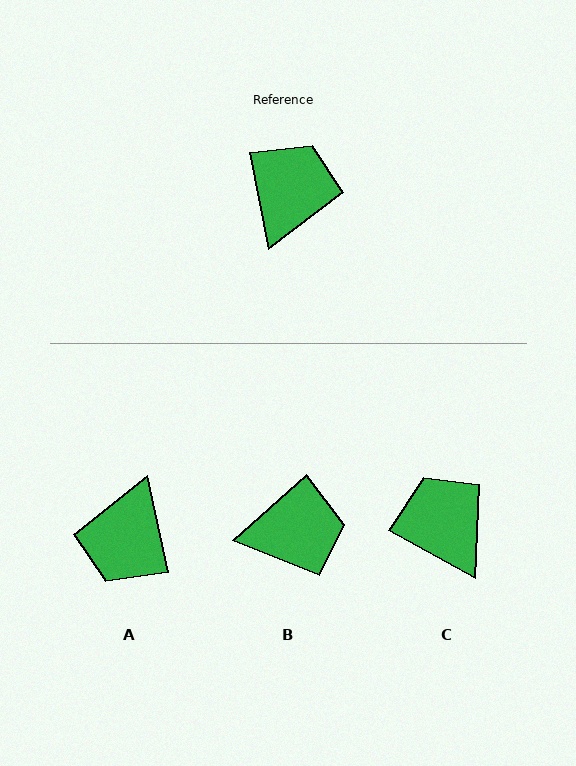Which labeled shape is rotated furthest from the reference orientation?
A, about 179 degrees away.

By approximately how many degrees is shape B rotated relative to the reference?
Approximately 60 degrees clockwise.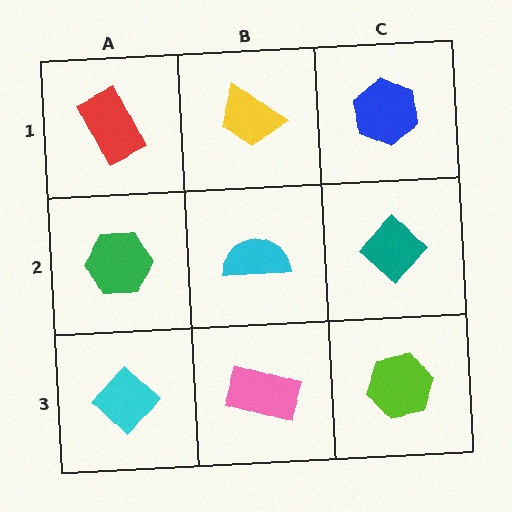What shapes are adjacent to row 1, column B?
A cyan semicircle (row 2, column B), a red rectangle (row 1, column A), a blue hexagon (row 1, column C).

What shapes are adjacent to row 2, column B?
A yellow trapezoid (row 1, column B), a pink rectangle (row 3, column B), a green hexagon (row 2, column A), a teal diamond (row 2, column C).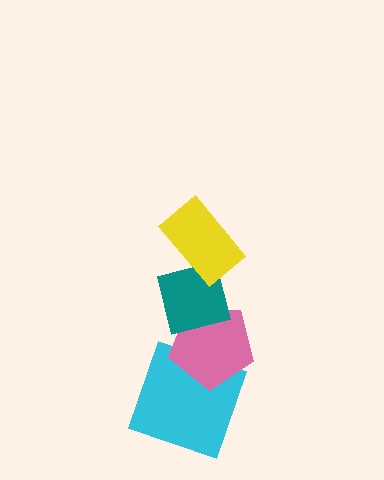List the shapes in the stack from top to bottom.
From top to bottom: the yellow rectangle, the teal square, the pink pentagon, the cyan square.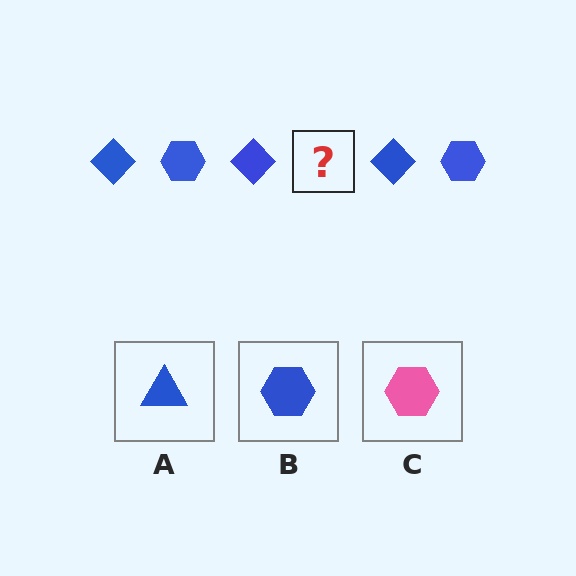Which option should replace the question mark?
Option B.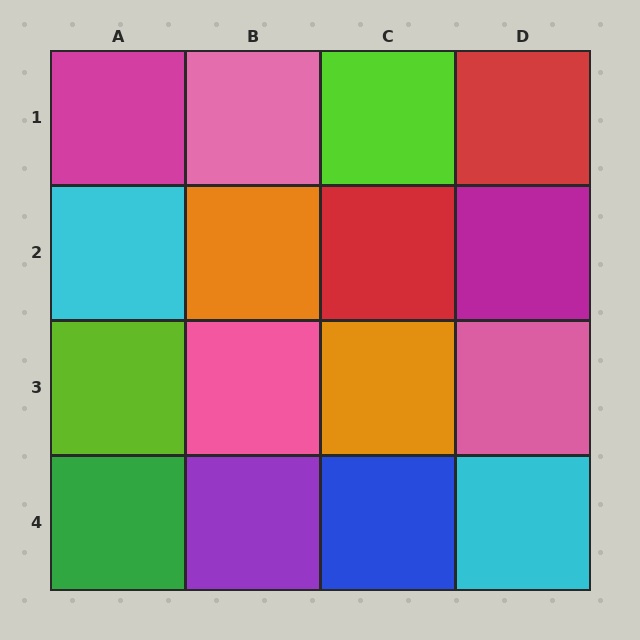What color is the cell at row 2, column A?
Cyan.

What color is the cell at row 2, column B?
Orange.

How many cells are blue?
1 cell is blue.